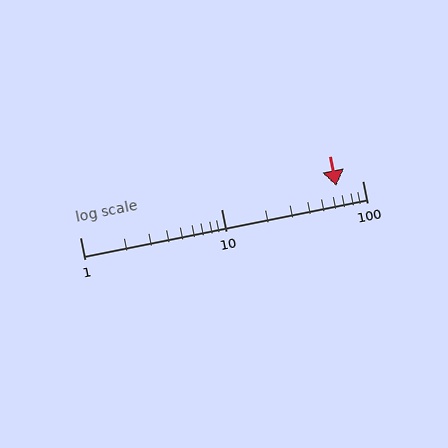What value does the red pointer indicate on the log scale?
The pointer indicates approximately 65.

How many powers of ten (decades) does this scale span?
The scale spans 2 decades, from 1 to 100.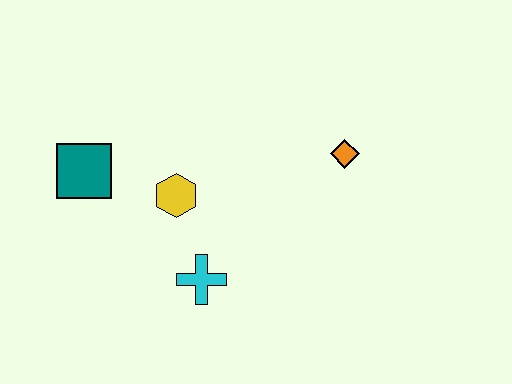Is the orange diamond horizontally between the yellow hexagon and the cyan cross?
No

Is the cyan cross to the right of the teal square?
Yes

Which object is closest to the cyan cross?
The yellow hexagon is closest to the cyan cross.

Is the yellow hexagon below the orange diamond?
Yes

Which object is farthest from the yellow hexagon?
The orange diamond is farthest from the yellow hexagon.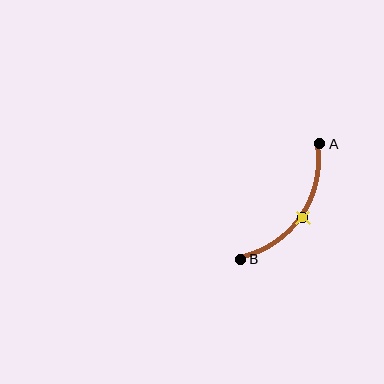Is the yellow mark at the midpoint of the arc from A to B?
Yes. The yellow mark lies on the arc at equal arc-length from both A and B — it is the arc midpoint.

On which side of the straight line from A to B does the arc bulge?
The arc bulges below and to the right of the straight line connecting A and B.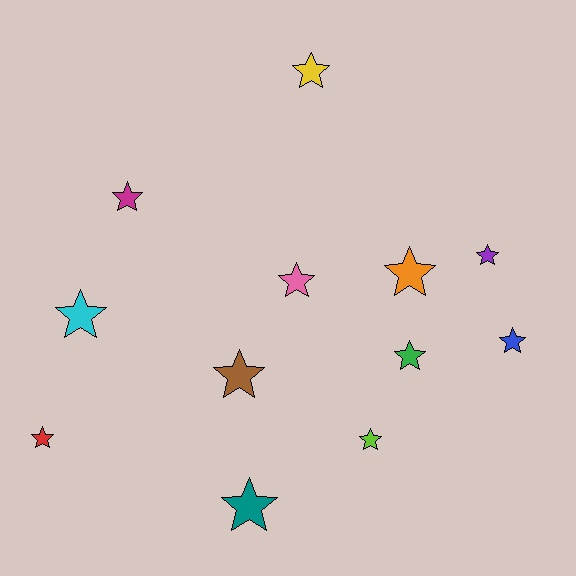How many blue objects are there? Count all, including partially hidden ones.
There is 1 blue object.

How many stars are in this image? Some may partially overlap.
There are 12 stars.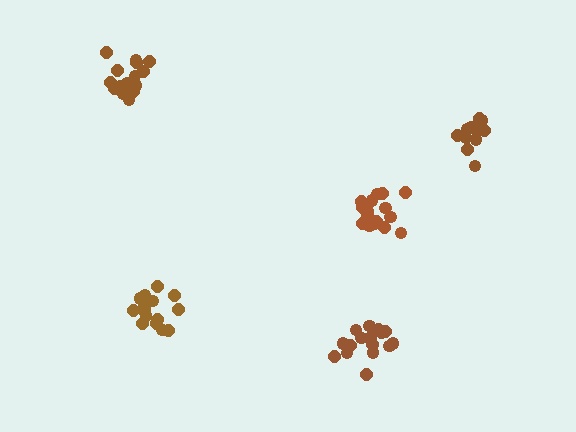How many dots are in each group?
Group 1: 16 dots, Group 2: 16 dots, Group 3: 14 dots, Group 4: 17 dots, Group 5: 16 dots (79 total).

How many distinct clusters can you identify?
There are 5 distinct clusters.